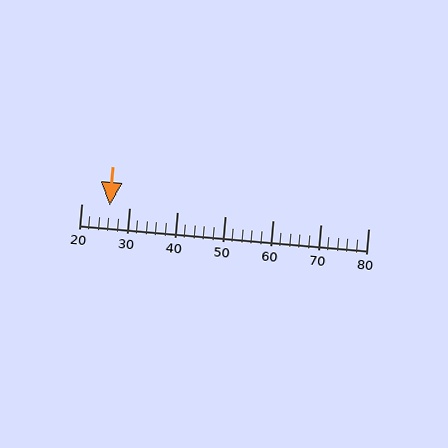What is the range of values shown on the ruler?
The ruler shows values from 20 to 80.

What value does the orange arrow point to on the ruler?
The orange arrow points to approximately 26.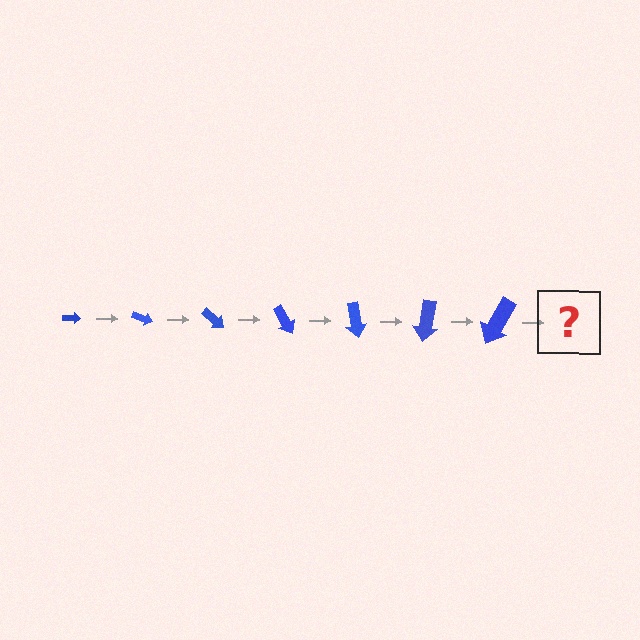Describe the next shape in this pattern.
It should be an arrow, larger than the previous one and rotated 140 degrees from the start.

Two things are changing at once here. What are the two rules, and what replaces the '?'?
The two rules are that the arrow grows larger each step and it rotates 20 degrees each step. The '?' should be an arrow, larger than the previous one and rotated 140 degrees from the start.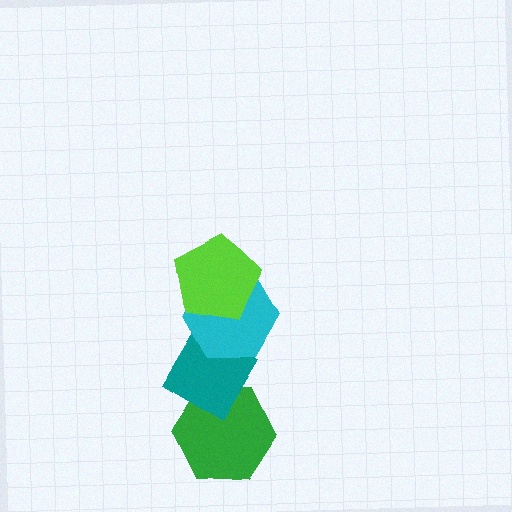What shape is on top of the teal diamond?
The cyan hexagon is on top of the teal diamond.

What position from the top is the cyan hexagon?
The cyan hexagon is 2nd from the top.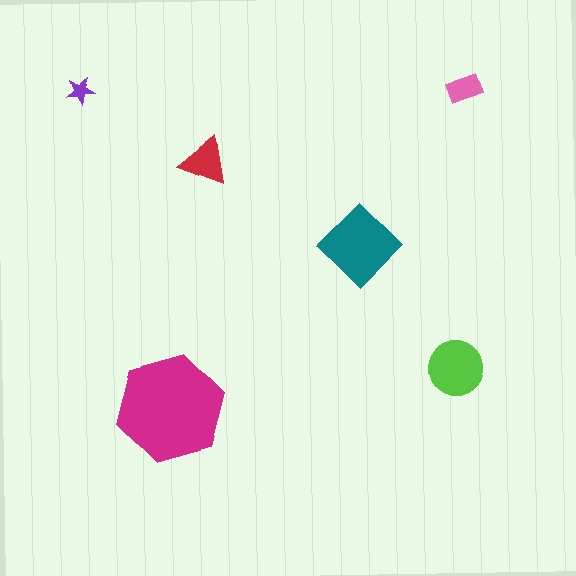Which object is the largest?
The magenta hexagon.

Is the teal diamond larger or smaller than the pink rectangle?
Larger.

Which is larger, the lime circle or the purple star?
The lime circle.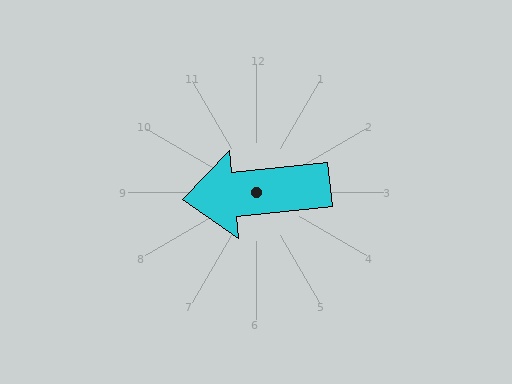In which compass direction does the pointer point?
West.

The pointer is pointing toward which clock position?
Roughly 9 o'clock.